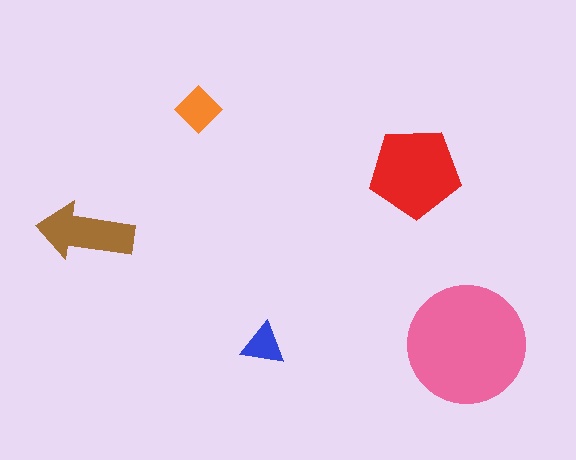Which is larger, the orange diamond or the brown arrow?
The brown arrow.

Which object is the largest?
The pink circle.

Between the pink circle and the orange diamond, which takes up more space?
The pink circle.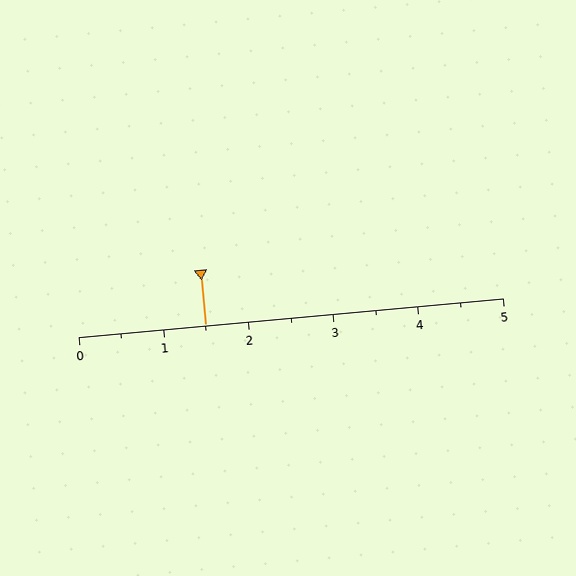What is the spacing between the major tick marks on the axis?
The major ticks are spaced 1 apart.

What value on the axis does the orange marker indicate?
The marker indicates approximately 1.5.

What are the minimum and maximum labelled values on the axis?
The axis runs from 0 to 5.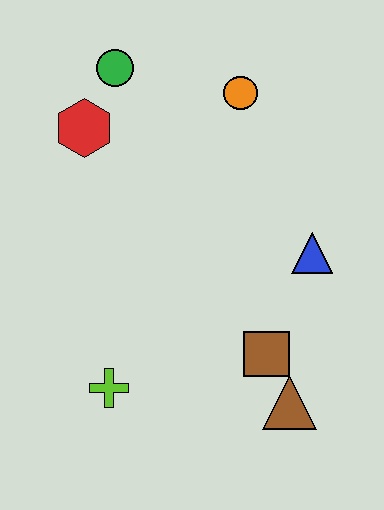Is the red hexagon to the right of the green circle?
No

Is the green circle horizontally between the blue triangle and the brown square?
No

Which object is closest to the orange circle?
The green circle is closest to the orange circle.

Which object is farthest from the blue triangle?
The green circle is farthest from the blue triangle.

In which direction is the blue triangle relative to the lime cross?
The blue triangle is to the right of the lime cross.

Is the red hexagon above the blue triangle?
Yes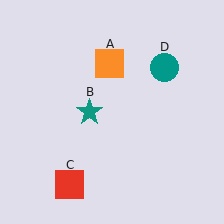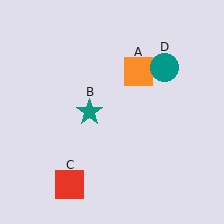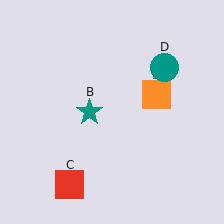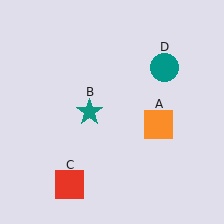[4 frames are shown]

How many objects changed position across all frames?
1 object changed position: orange square (object A).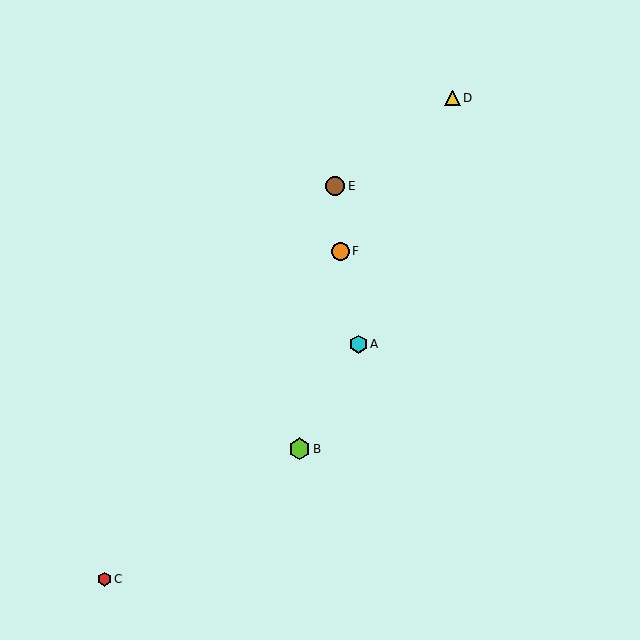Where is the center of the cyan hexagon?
The center of the cyan hexagon is at (358, 344).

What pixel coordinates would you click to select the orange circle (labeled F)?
Click at (340, 251) to select the orange circle F.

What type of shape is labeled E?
Shape E is a brown circle.